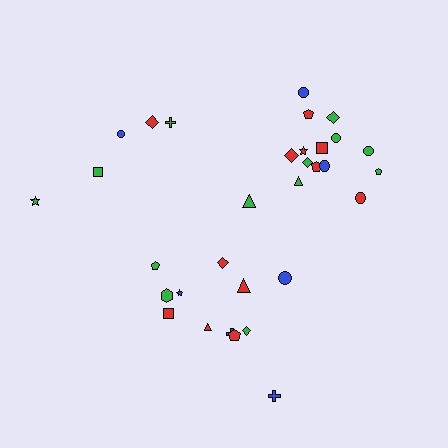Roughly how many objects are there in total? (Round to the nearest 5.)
Roughly 30 objects in total.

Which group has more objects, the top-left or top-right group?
The top-right group.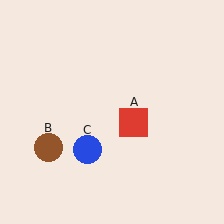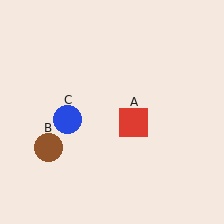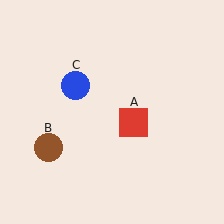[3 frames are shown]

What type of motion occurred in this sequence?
The blue circle (object C) rotated clockwise around the center of the scene.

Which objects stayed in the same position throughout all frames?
Red square (object A) and brown circle (object B) remained stationary.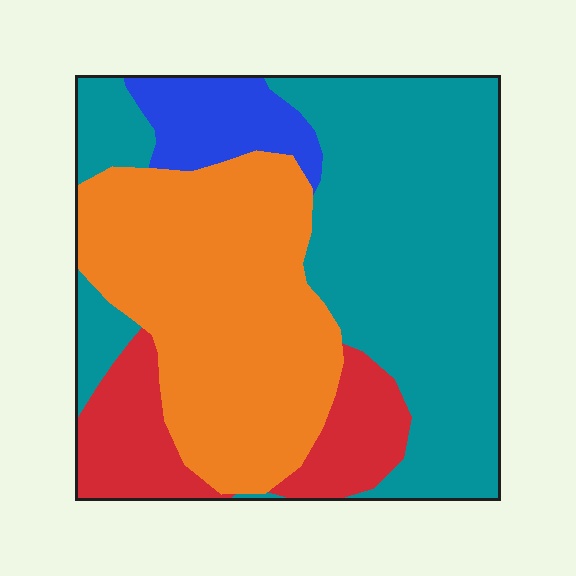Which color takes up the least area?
Blue, at roughly 10%.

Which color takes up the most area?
Teal, at roughly 45%.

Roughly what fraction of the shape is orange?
Orange takes up about one third (1/3) of the shape.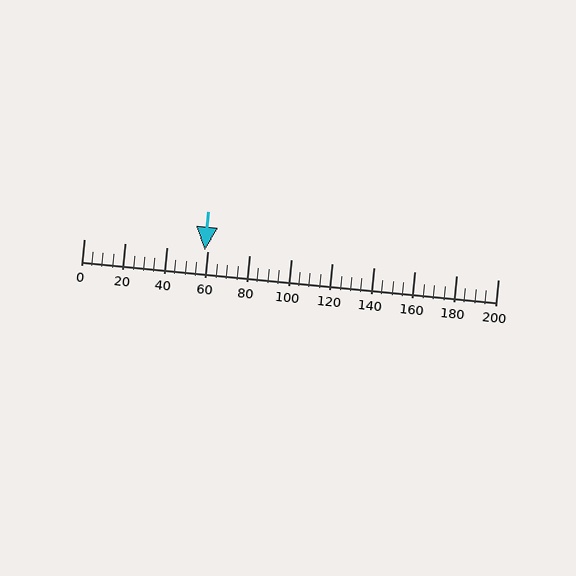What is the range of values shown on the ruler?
The ruler shows values from 0 to 200.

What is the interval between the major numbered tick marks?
The major tick marks are spaced 20 units apart.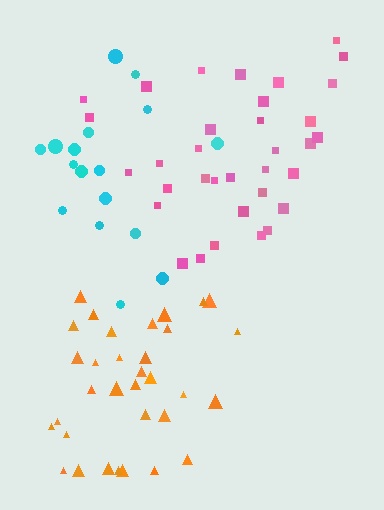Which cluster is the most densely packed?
Orange.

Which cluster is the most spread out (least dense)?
Cyan.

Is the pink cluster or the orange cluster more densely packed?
Orange.